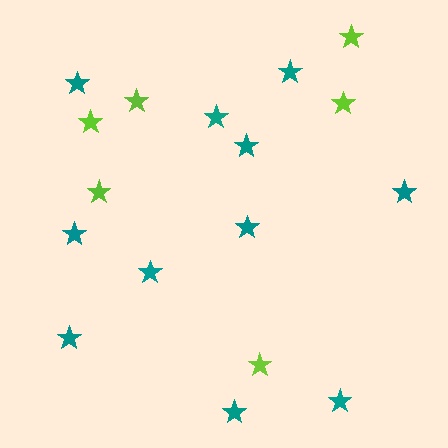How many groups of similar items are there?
There are 2 groups: one group of teal stars (11) and one group of lime stars (6).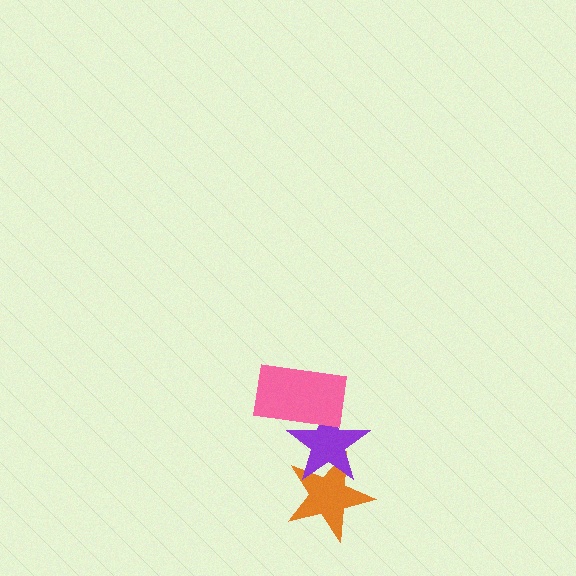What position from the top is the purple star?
The purple star is 2nd from the top.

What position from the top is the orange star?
The orange star is 3rd from the top.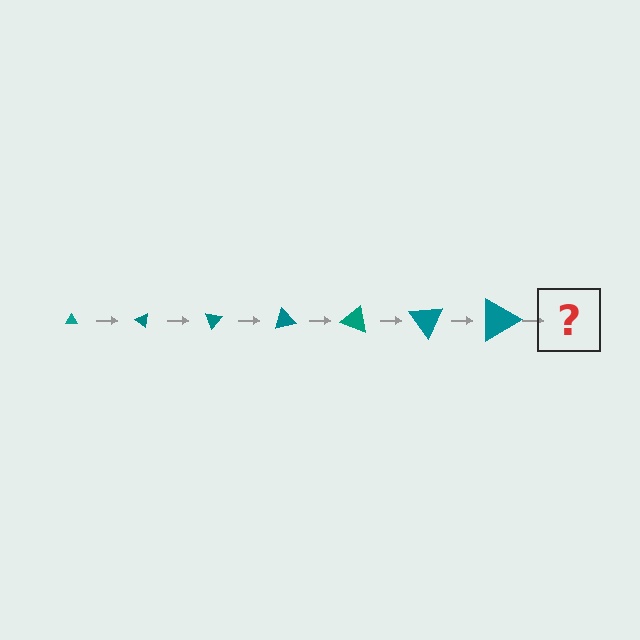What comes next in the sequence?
The next element should be a triangle, larger than the previous one and rotated 245 degrees from the start.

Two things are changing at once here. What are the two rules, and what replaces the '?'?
The two rules are that the triangle grows larger each step and it rotates 35 degrees each step. The '?' should be a triangle, larger than the previous one and rotated 245 degrees from the start.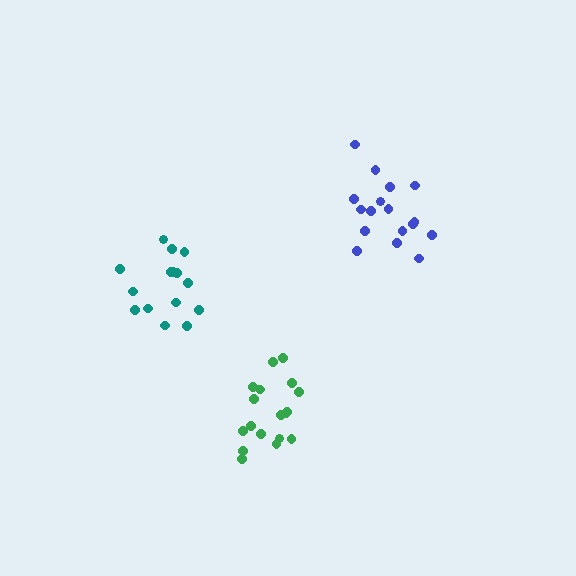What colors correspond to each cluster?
The clusters are colored: green, teal, blue.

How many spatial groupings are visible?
There are 3 spatial groupings.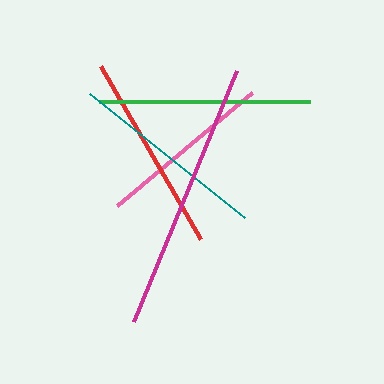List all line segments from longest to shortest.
From longest to shortest: magenta, green, red, teal, pink.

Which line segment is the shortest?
The pink line is the shortest at approximately 176 pixels.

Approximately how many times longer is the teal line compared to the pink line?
The teal line is approximately 1.1 times the length of the pink line.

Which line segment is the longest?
The magenta line is the longest at approximately 271 pixels.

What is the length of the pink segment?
The pink segment is approximately 176 pixels long.